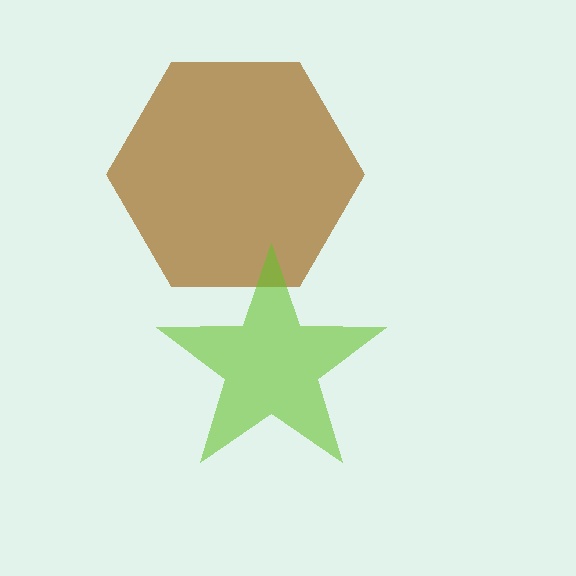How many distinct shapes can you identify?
There are 2 distinct shapes: a brown hexagon, a lime star.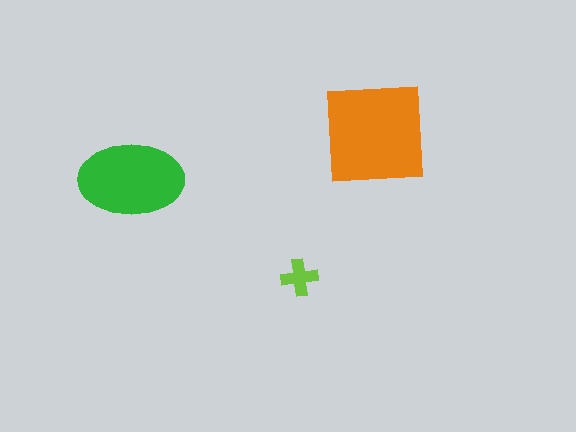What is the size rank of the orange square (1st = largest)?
1st.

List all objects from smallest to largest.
The lime cross, the green ellipse, the orange square.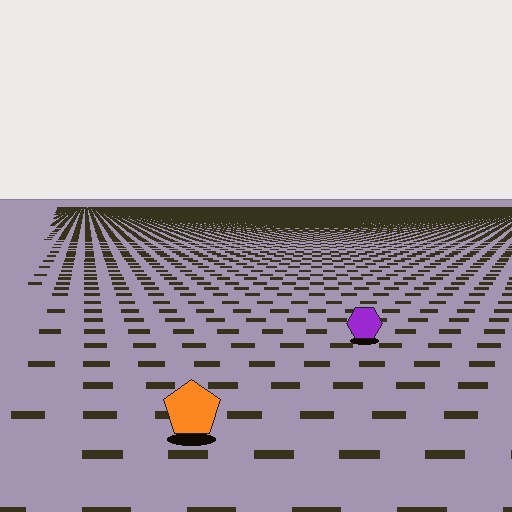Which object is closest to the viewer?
The orange pentagon is closest. The texture marks near it are larger and more spread out.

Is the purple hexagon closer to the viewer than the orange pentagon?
No. The orange pentagon is closer — you can tell from the texture gradient: the ground texture is coarser near it.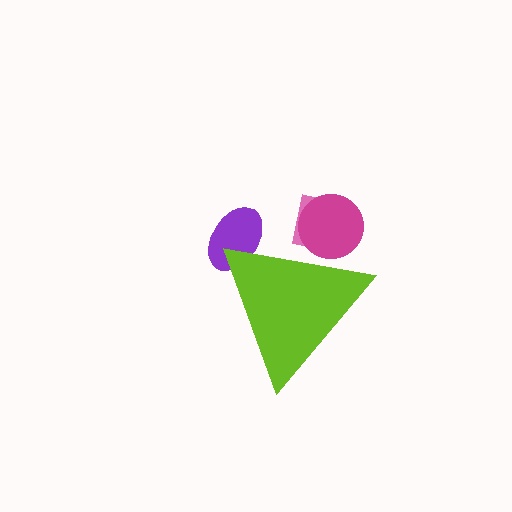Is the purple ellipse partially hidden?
Yes, the purple ellipse is partially hidden behind the lime triangle.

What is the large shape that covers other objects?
A lime triangle.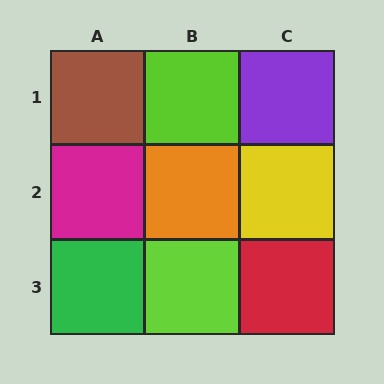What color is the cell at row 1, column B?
Lime.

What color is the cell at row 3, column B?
Lime.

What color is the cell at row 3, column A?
Green.